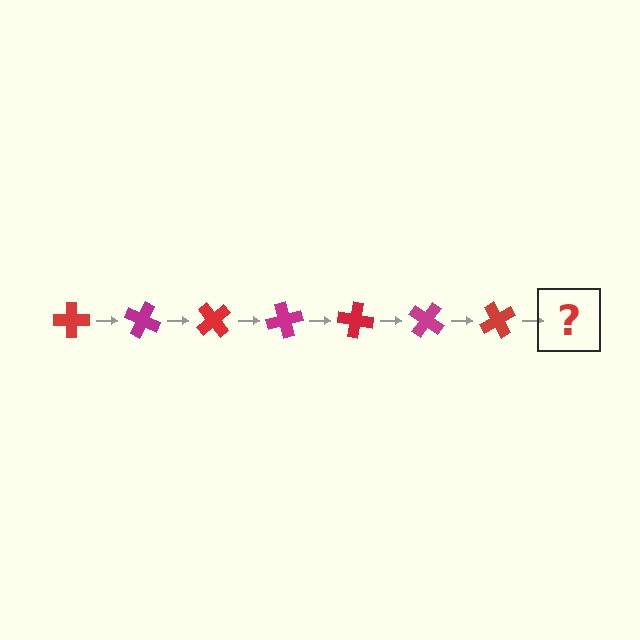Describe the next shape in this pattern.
It should be a magenta cross, rotated 175 degrees from the start.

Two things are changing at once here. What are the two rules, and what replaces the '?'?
The two rules are that it rotates 25 degrees each step and the color cycles through red and magenta. The '?' should be a magenta cross, rotated 175 degrees from the start.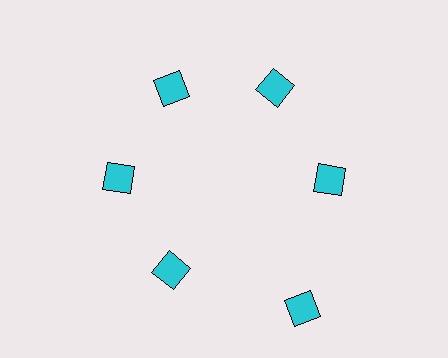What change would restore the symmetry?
The symmetry would be restored by moving it inward, back onto the ring so that all 6 diamonds sit at equal angles and equal distance from the center.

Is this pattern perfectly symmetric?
No. The 6 cyan diamonds are arranged in a ring, but one element near the 5 o'clock position is pushed outward from the center, breaking the 6-fold rotational symmetry.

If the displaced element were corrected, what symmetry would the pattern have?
It would have 6-fold rotational symmetry — the pattern would map onto itself every 60 degrees.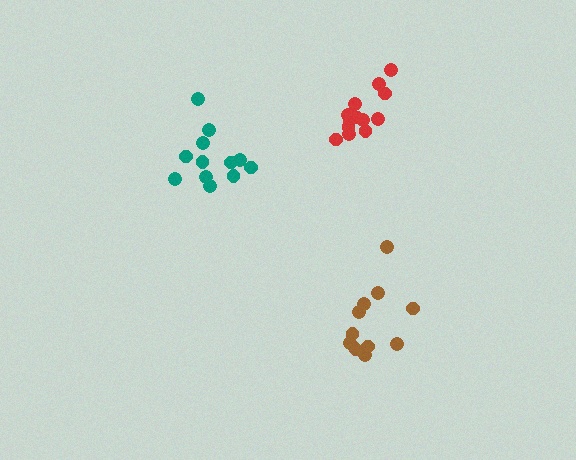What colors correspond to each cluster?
The clusters are colored: red, brown, teal.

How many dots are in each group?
Group 1: 13 dots, Group 2: 11 dots, Group 3: 12 dots (36 total).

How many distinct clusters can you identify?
There are 3 distinct clusters.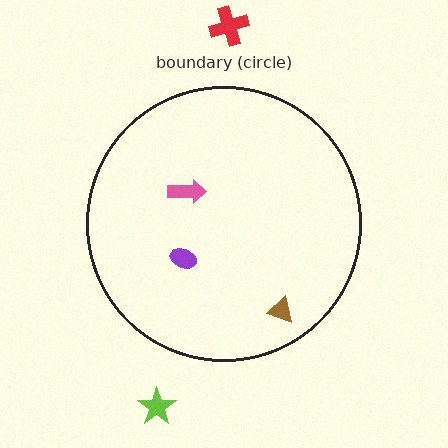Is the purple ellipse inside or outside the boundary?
Inside.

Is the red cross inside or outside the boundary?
Outside.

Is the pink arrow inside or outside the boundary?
Inside.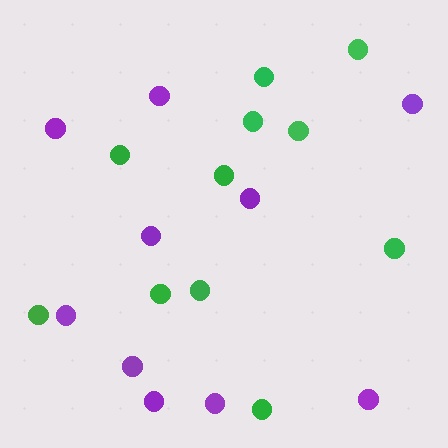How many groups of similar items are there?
There are 2 groups: one group of green circles (11) and one group of purple circles (10).